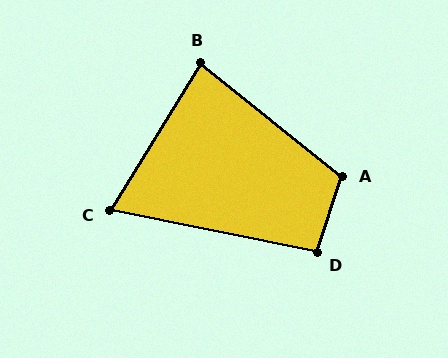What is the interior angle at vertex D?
Approximately 97 degrees (obtuse).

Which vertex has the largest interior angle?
A, at approximately 110 degrees.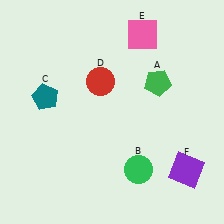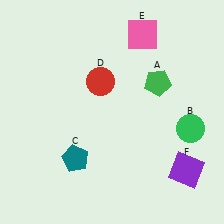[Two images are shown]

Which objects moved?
The objects that moved are: the green circle (B), the teal pentagon (C).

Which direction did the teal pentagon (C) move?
The teal pentagon (C) moved down.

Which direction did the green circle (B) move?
The green circle (B) moved right.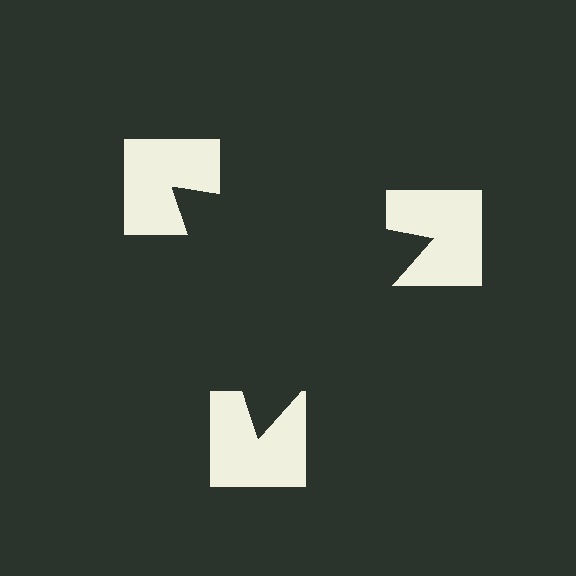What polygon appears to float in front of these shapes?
An illusory triangle — its edges are inferred from the aligned wedge cuts in the notched squares, not physically drawn.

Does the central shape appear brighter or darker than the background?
It typically appears slightly darker than the background, even though no actual brightness change is drawn.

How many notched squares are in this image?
There are 3 — one at each vertex of the illusory triangle.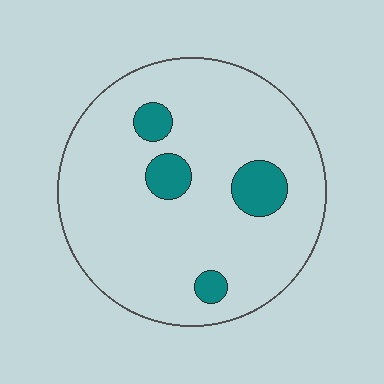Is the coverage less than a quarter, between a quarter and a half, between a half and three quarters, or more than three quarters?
Less than a quarter.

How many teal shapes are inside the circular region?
4.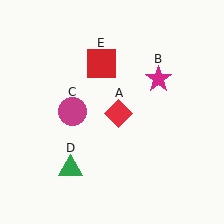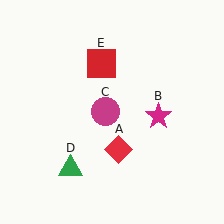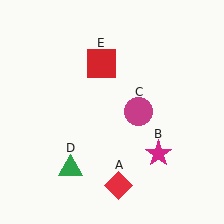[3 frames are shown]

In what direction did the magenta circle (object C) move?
The magenta circle (object C) moved right.